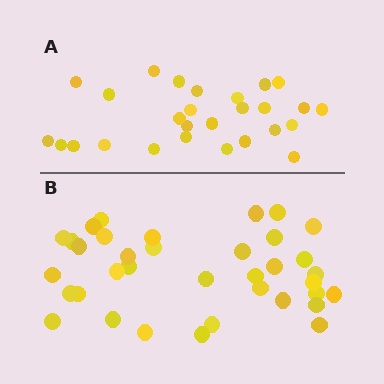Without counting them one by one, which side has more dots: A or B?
Region B (the bottom region) has more dots.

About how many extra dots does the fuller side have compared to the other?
Region B has roughly 8 or so more dots than region A.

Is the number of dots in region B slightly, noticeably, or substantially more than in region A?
Region B has noticeably more, but not dramatically so. The ratio is roughly 1.3 to 1.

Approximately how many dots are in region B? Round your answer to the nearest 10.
About 40 dots. (The exact count is 36, which rounds to 40.)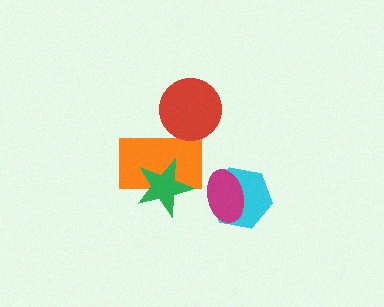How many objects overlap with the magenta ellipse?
1 object overlaps with the magenta ellipse.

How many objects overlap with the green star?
1 object overlaps with the green star.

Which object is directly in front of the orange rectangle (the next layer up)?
The green star is directly in front of the orange rectangle.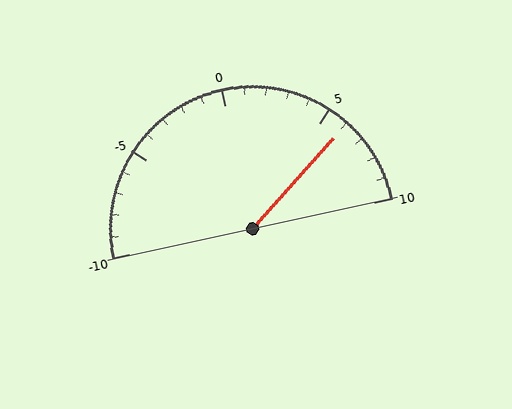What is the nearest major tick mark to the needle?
The nearest major tick mark is 5.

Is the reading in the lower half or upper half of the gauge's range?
The reading is in the upper half of the range (-10 to 10).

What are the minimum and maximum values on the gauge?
The gauge ranges from -10 to 10.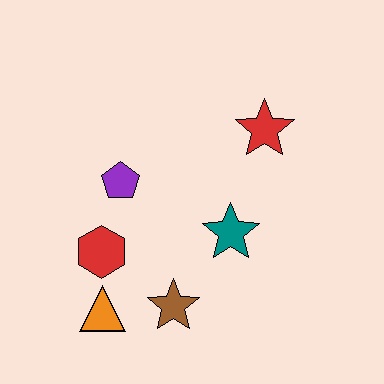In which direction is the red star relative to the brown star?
The red star is above the brown star.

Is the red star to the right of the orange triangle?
Yes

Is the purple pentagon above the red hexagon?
Yes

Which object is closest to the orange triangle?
The red hexagon is closest to the orange triangle.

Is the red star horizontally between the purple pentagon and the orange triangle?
No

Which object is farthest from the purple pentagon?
The red star is farthest from the purple pentagon.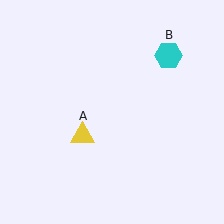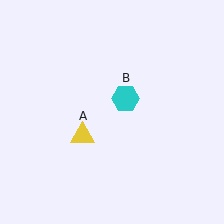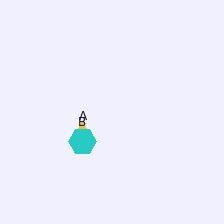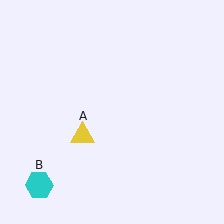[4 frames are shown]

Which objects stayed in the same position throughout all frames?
Yellow triangle (object A) remained stationary.